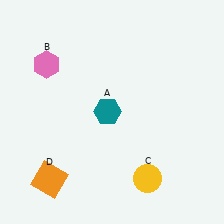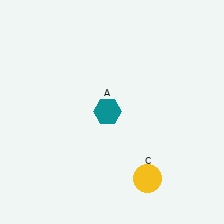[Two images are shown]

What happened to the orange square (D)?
The orange square (D) was removed in Image 2. It was in the bottom-left area of Image 1.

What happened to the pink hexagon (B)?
The pink hexagon (B) was removed in Image 2. It was in the top-left area of Image 1.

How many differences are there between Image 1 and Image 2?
There are 2 differences between the two images.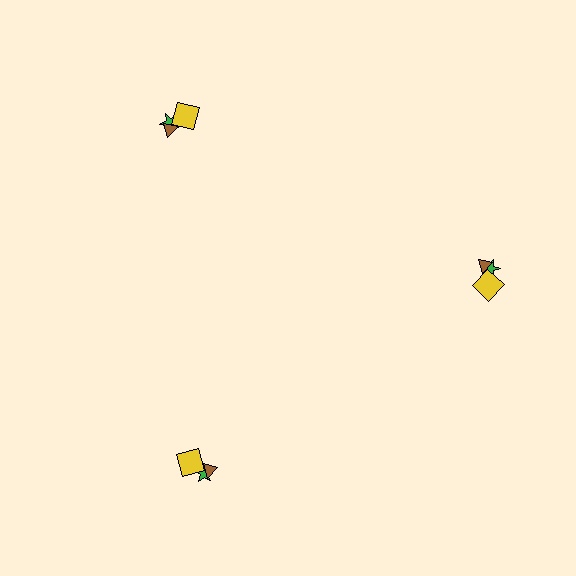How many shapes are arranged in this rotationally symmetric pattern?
There are 9 shapes, arranged in 3 groups of 3.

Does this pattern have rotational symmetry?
Yes, this pattern has 3-fold rotational symmetry. It looks the same after rotating 120 degrees around the center.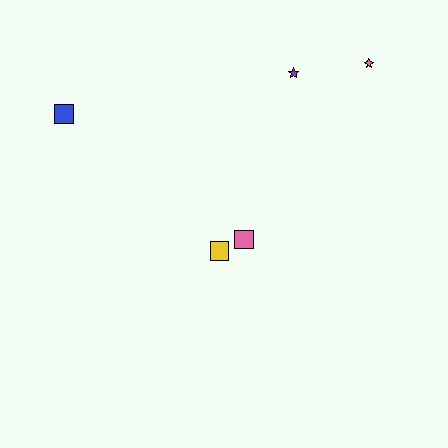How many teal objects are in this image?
There are no teal objects.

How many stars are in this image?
There are 2 stars.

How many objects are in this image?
There are 5 objects.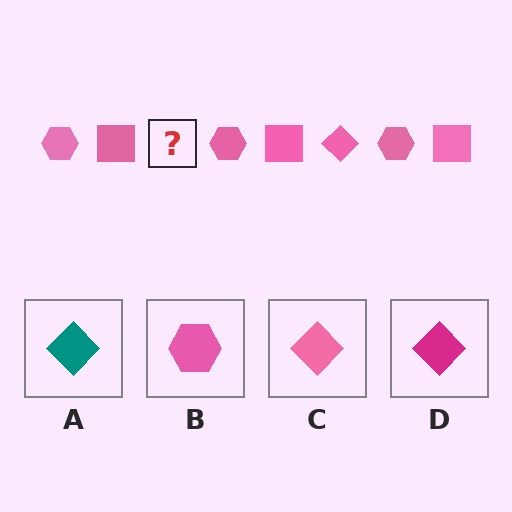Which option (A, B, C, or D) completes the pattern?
C.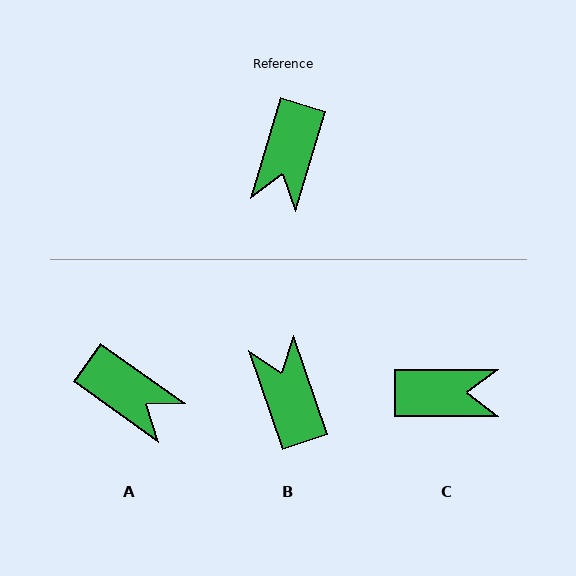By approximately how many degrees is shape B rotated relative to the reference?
Approximately 144 degrees clockwise.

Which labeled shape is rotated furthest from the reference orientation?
B, about 144 degrees away.